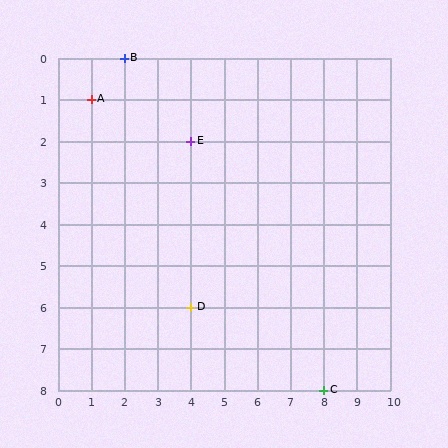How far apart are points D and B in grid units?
Points D and B are 2 columns and 6 rows apart (about 6.3 grid units diagonally).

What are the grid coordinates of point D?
Point D is at grid coordinates (4, 6).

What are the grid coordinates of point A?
Point A is at grid coordinates (1, 1).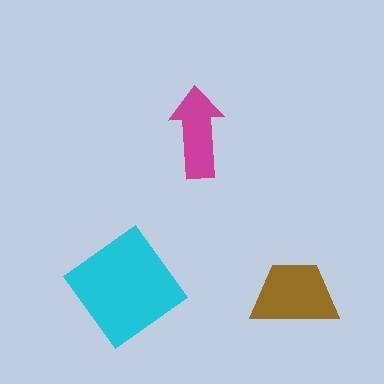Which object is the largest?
The cyan diamond.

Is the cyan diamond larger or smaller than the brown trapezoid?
Larger.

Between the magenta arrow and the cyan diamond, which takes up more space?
The cyan diamond.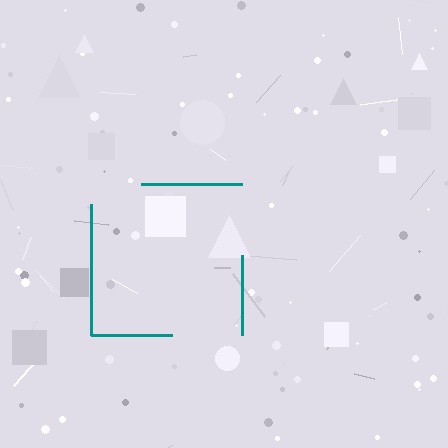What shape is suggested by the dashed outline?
The dashed outline suggests a square.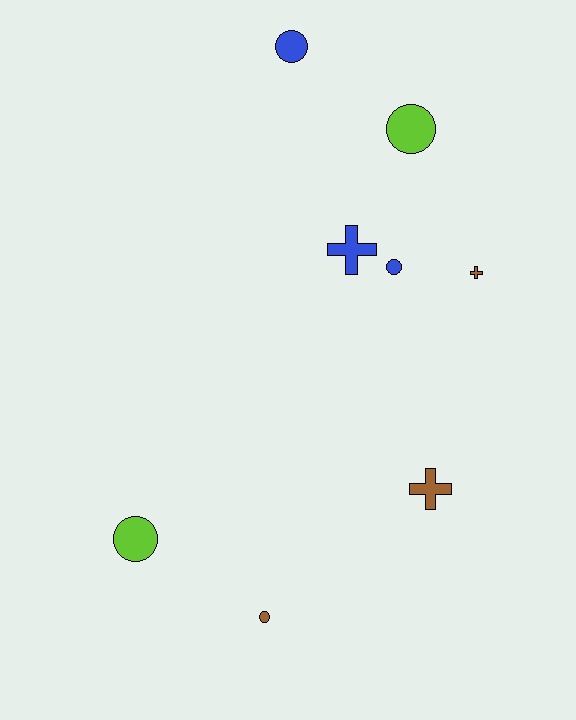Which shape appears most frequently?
Circle, with 5 objects.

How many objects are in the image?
There are 8 objects.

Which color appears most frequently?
Brown, with 3 objects.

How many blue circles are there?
There are 2 blue circles.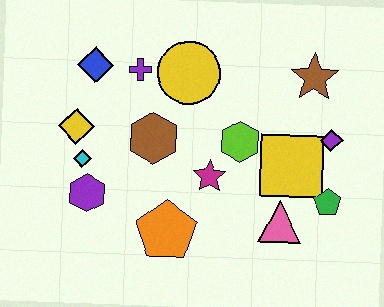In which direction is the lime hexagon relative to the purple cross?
The lime hexagon is to the right of the purple cross.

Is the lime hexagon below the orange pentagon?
No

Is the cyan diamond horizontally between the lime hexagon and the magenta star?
No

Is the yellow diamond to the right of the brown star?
No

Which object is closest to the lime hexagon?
The magenta star is closest to the lime hexagon.